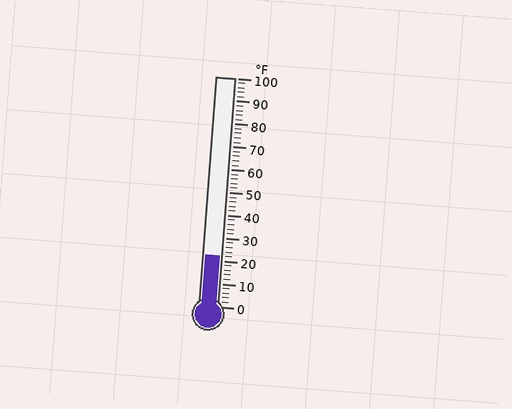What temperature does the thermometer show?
The thermometer shows approximately 22°F.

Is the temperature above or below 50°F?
The temperature is below 50°F.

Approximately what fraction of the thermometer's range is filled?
The thermometer is filled to approximately 20% of its range.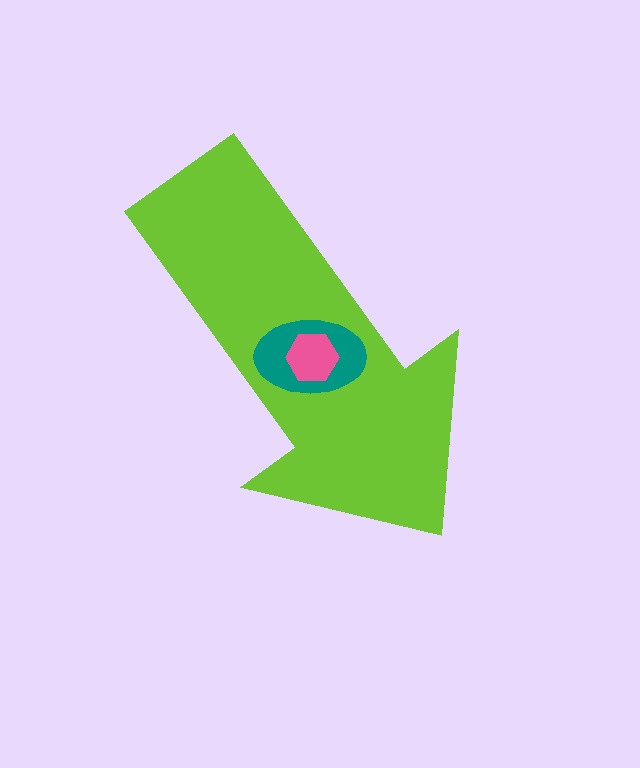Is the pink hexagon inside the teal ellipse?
Yes.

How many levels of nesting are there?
3.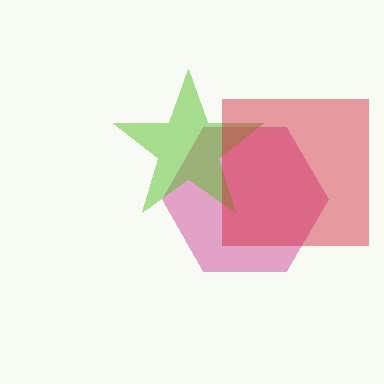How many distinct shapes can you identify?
There are 3 distinct shapes: a magenta hexagon, a lime star, a red square.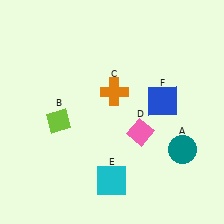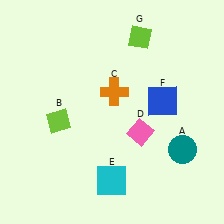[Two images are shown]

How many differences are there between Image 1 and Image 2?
There is 1 difference between the two images.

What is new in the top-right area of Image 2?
A lime diamond (G) was added in the top-right area of Image 2.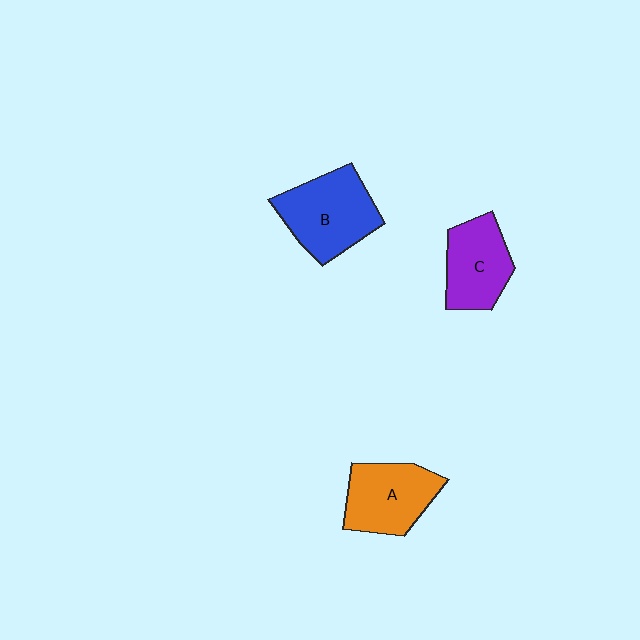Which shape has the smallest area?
Shape C (purple).